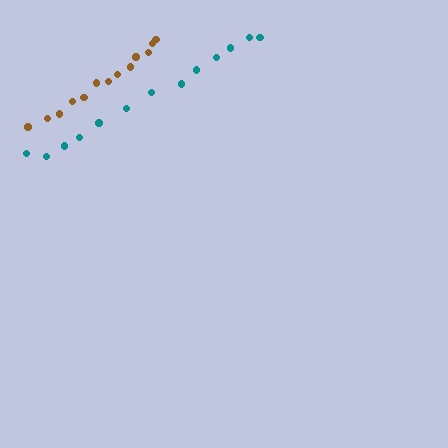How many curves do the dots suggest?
There are 2 distinct paths.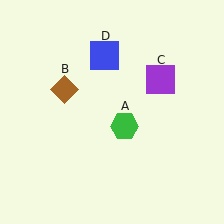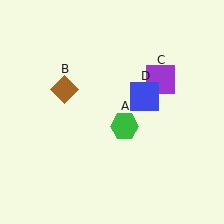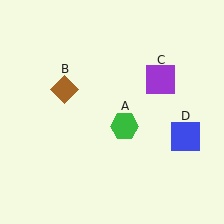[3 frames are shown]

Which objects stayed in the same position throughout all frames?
Green hexagon (object A) and brown diamond (object B) and purple square (object C) remained stationary.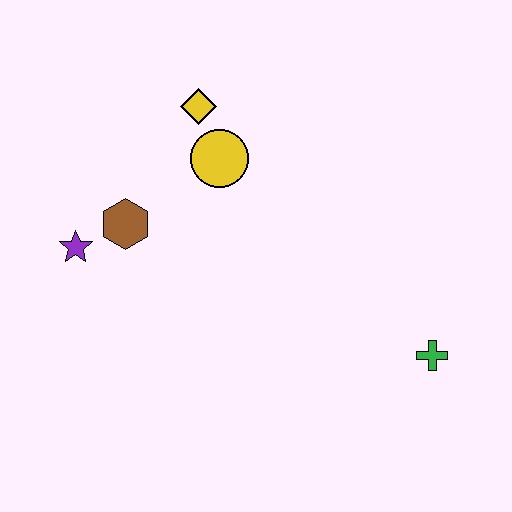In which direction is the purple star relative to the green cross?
The purple star is to the left of the green cross.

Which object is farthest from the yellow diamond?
The green cross is farthest from the yellow diamond.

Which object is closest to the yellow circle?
The yellow diamond is closest to the yellow circle.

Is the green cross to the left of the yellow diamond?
No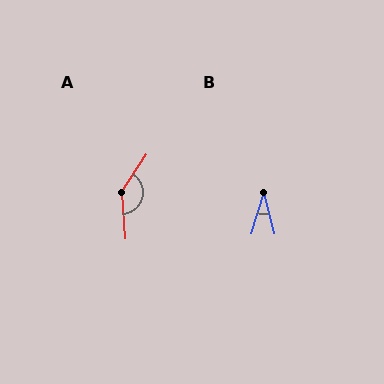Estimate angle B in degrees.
Approximately 31 degrees.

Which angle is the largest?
A, at approximately 142 degrees.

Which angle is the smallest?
B, at approximately 31 degrees.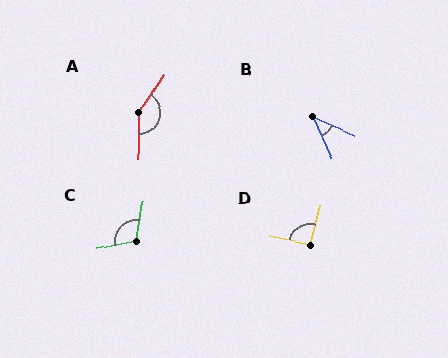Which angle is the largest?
A, at approximately 147 degrees.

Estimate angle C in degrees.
Approximately 111 degrees.